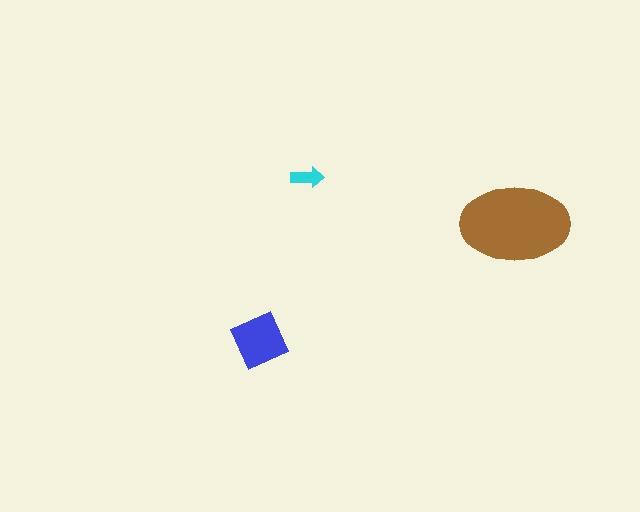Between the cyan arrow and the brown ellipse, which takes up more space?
The brown ellipse.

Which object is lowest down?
The blue square is bottommost.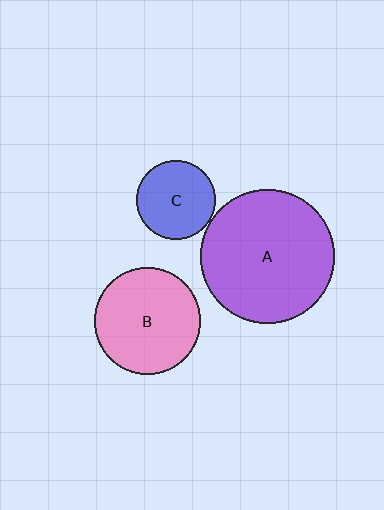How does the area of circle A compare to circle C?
Approximately 2.9 times.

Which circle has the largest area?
Circle A (purple).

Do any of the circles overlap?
No, none of the circles overlap.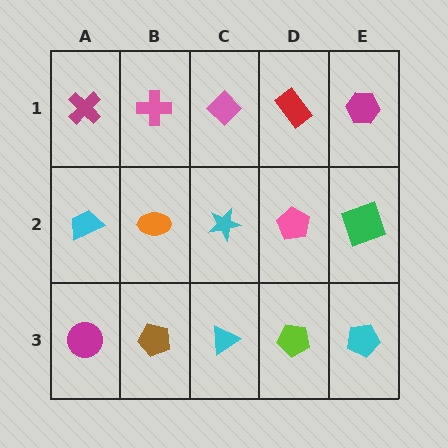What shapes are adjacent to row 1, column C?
A cyan star (row 2, column C), a pink cross (row 1, column B), a red rectangle (row 1, column D).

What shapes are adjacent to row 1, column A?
A cyan trapezoid (row 2, column A), a pink cross (row 1, column B).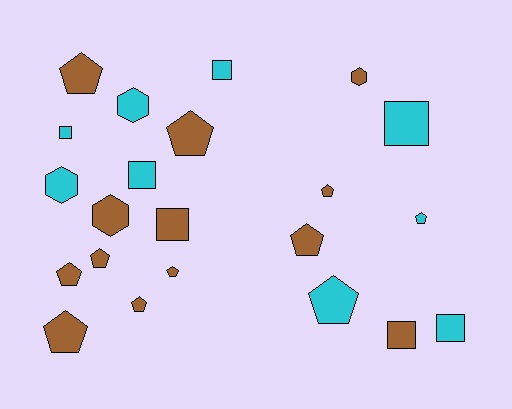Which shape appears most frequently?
Pentagon, with 11 objects.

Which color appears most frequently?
Brown, with 13 objects.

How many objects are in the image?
There are 22 objects.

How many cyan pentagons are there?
There are 2 cyan pentagons.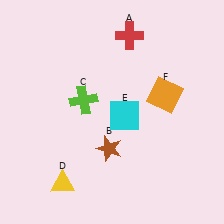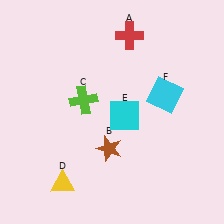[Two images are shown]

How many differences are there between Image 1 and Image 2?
There is 1 difference between the two images.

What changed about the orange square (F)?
In Image 1, F is orange. In Image 2, it changed to cyan.